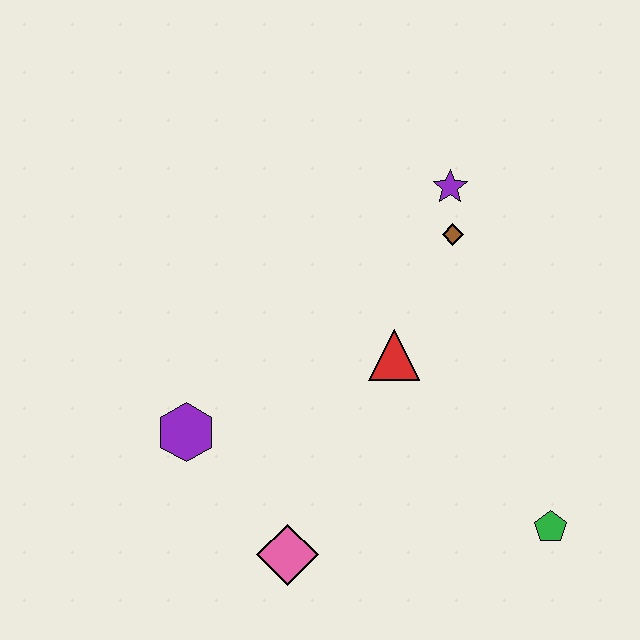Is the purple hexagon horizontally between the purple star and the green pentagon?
No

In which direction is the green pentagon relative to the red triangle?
The green pentagon is below the red triangle.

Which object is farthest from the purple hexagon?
The green pentagon is farthest from the purple hexagon.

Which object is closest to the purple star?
The brown diamond is closest to the purple star.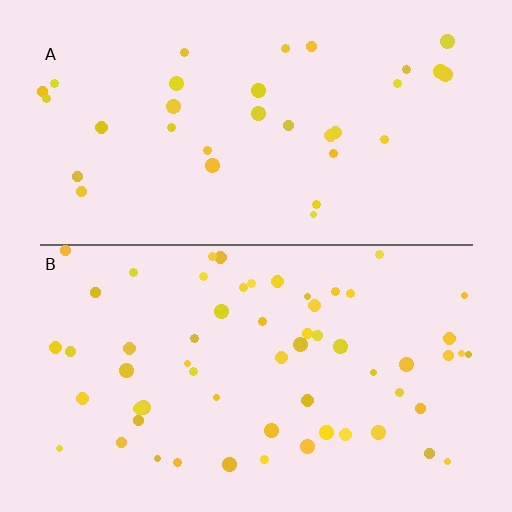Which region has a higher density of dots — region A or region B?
B (the bottom).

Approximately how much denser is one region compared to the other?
Approximately 1.8× — region B over region A.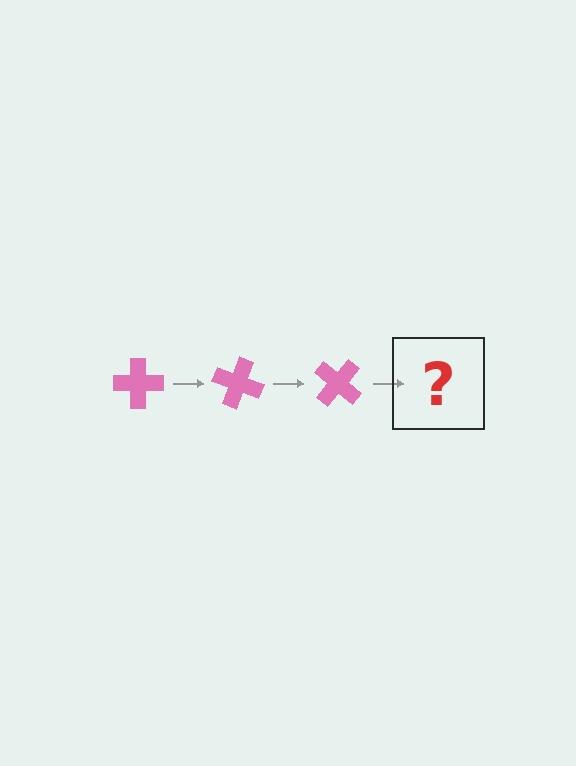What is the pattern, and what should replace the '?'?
The pattern is that the cross rotates 20 degrees each step. The '?' should be a pink cross rotated 60 degrees.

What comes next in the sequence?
The next element should be a pink cross rotated 60 degrees.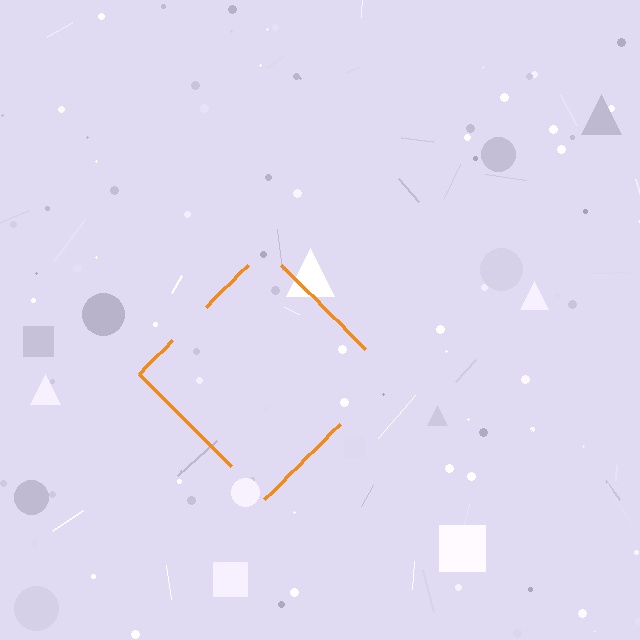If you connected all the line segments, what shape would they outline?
They would outline a diamond.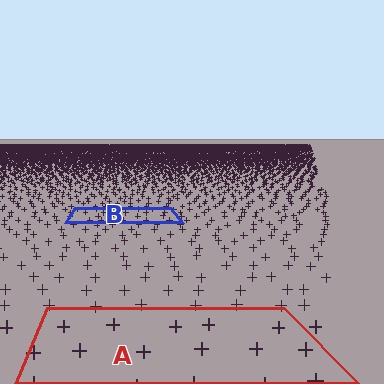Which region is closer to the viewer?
Region A is closer. The texture elements there are larger and more spread out.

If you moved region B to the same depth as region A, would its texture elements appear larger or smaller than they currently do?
They would appear larger. At a closer depth, the same texture elements are projected at a bigger on-screen size.